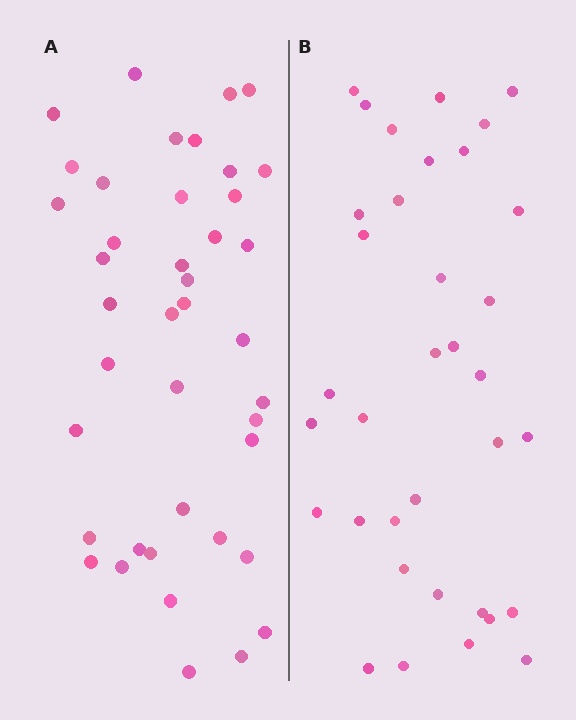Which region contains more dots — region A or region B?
Region A (the left region) has more dots.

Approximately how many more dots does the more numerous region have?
Region A has about 6 more dots than region B.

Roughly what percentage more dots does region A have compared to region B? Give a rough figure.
About 15% more.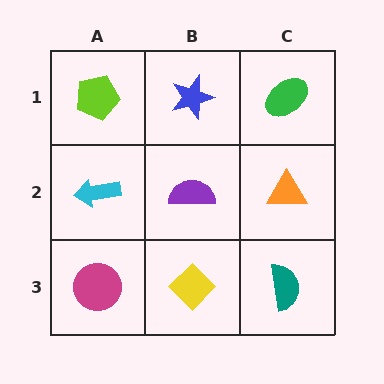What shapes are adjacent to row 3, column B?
A purple semicircle (row 2, column B), a magenta circle (row 3, column A), a teal semicircle (row 3, column C).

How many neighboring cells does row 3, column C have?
2.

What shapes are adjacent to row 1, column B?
A purple semicircle (row 2, column B), a lime pentagon (row 1, column A), a green ellipse (row 1, column C).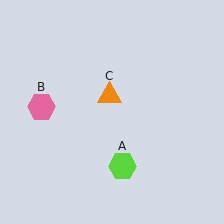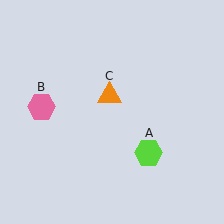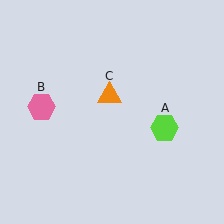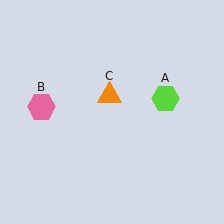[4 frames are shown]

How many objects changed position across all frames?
1 object changed position: lime hexagon (object A).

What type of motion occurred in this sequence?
The lime hexagon (object A) rotated counterclockwise around the center of the scene.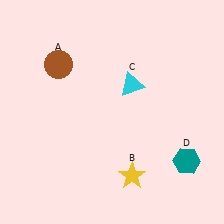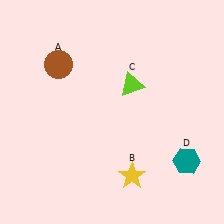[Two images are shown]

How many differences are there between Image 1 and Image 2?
There is 1 difference between the two images.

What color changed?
The triangle (C) changed from cyan in Image 1 to lime in Image 2.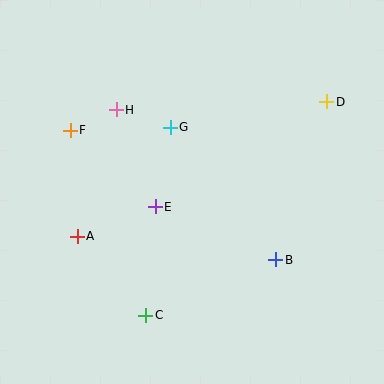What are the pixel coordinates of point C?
Point C is at (146, 315).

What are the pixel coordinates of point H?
Point H is at (116, 110).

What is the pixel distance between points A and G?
The distance between A and G is 143 pixels.